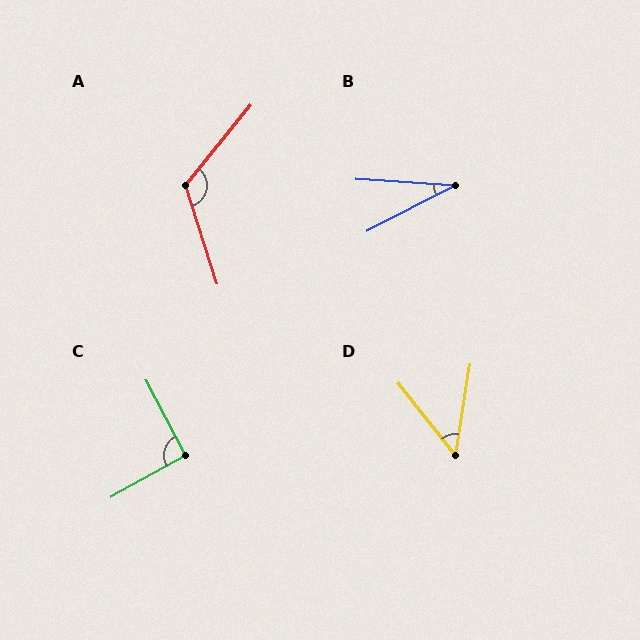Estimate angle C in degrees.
Approximately 92 degrees.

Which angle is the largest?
A, at approximately 123 degrees.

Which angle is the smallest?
B, at approximately 31 degrees.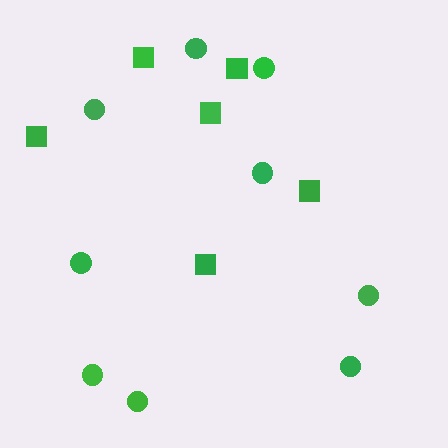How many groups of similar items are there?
There are 2 groups: one group of circles (9) and one group of squares (6).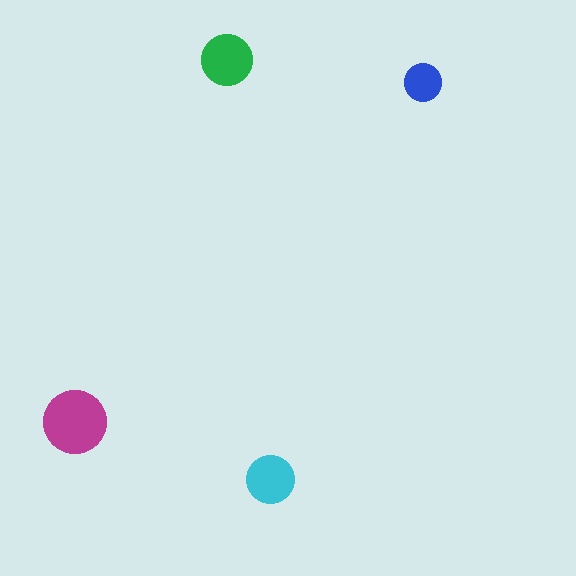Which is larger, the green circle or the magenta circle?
The magenta one.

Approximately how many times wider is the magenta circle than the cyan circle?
About 1.5 times wider.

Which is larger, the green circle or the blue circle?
The green one.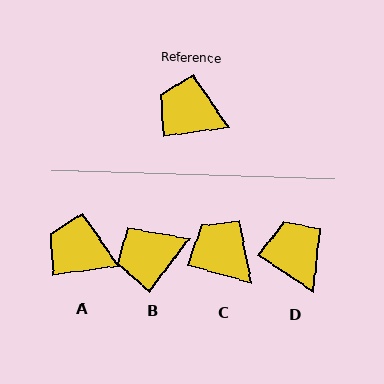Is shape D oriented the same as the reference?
No, it is off by about 42 degrees.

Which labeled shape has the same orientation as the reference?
A.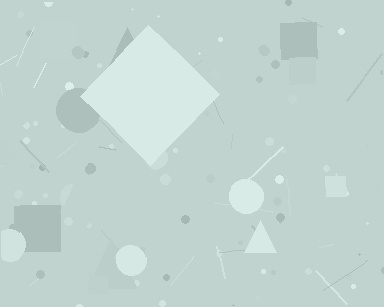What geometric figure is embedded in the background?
A diamond is embedded in the background.